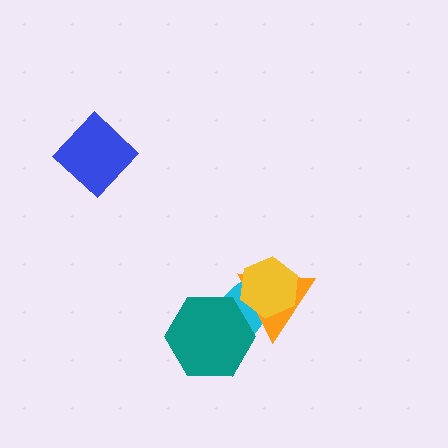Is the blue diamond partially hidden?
No, no other shape covers it.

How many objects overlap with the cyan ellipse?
3 objects overlap with the cyan ellipse.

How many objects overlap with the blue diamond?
0 objects overlap with the blue diamond.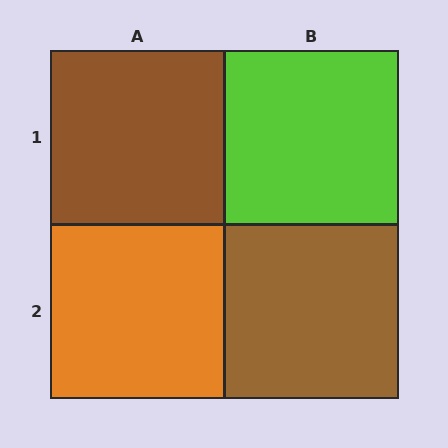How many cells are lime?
1 cell is lime.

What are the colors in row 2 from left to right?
Orange, brown.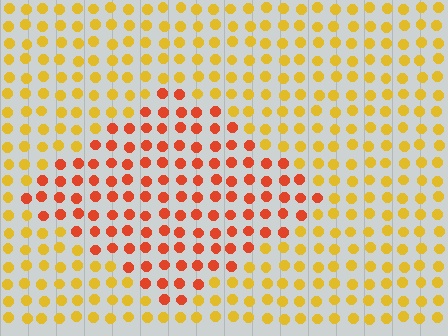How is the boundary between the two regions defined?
The boundary is defined purely by a slight shift in hue (about 39 degrees). Spacing, size, and orientation are identical on both sides.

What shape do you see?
I see a diamond.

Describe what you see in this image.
The image is filled with small yellow elements in a uniform arrangement. A diamond-shaped region is visible where the elements are tinted to a slightly different hue, forming a subtle color boundary.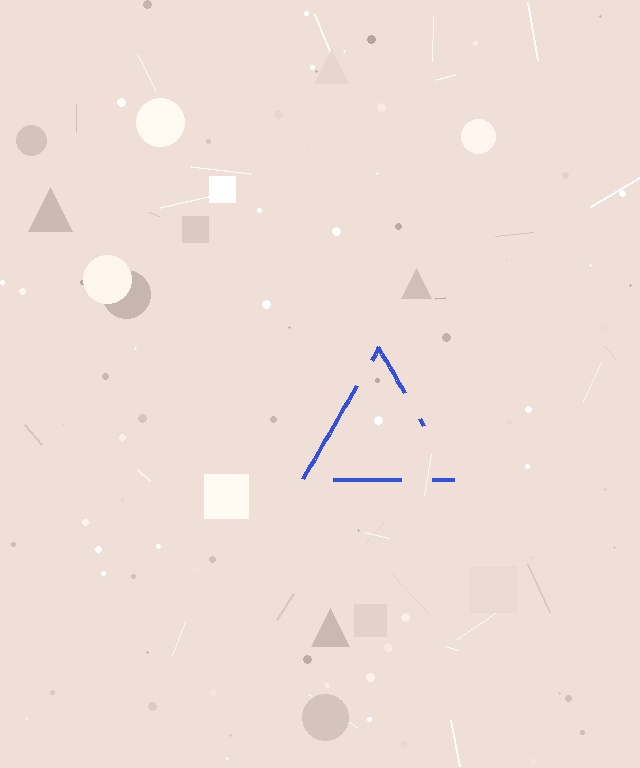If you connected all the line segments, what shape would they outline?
They would outline a triangle.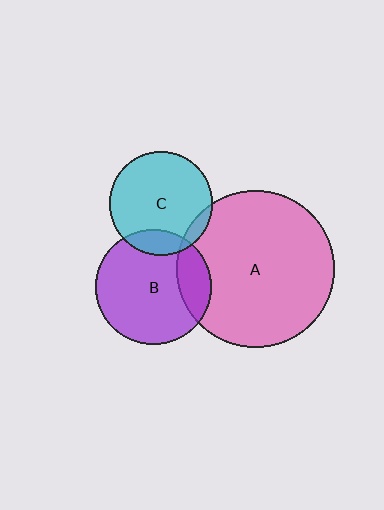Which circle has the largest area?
Circle A (pink).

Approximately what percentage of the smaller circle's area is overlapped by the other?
Approximately 10%.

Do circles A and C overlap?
Yes.